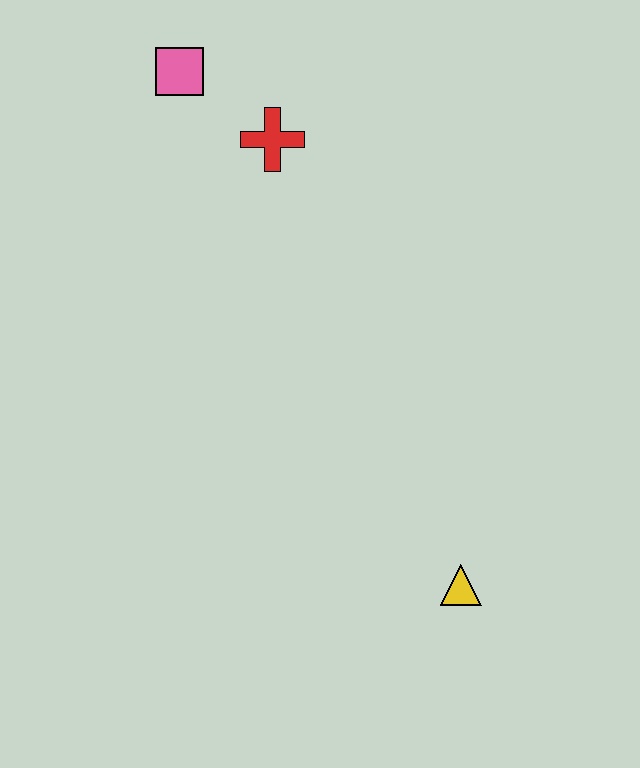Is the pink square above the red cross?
Yes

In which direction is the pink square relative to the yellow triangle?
The pink square is above the yellow triangle.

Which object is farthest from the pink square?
The yellow triangle is farthest from the pink square.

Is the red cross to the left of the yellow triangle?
Yes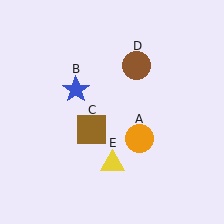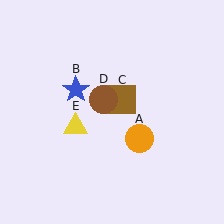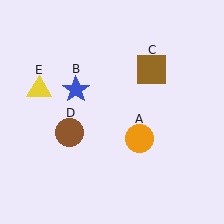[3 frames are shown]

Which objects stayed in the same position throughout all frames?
Orange circle (object A) and blue star (object B) remained stationary.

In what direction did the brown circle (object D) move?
The brown circle (object D) moved down and to the left.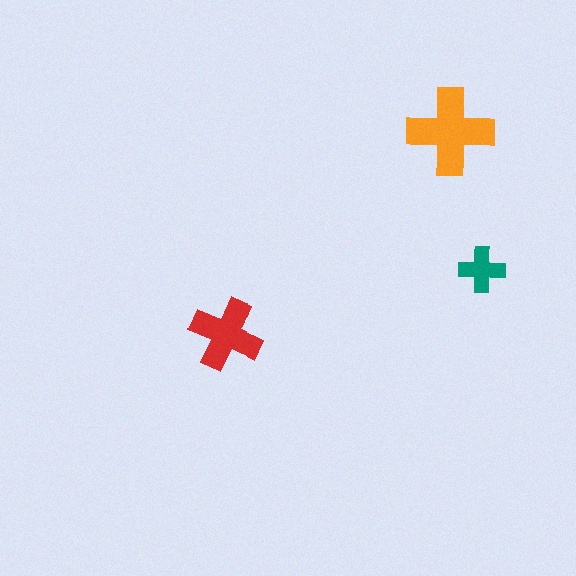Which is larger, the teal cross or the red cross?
The red one.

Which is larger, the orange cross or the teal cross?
The orange one.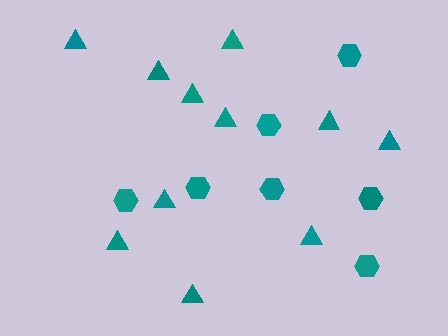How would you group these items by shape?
There are 2 groups: one group of triangles (11) and one group of hexagons (7).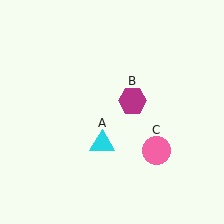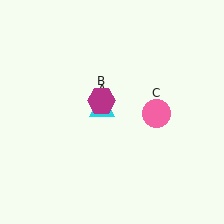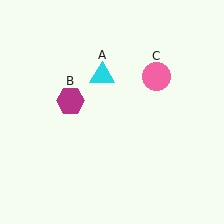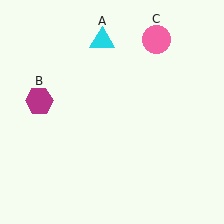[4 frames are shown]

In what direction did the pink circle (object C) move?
The pink circle (object C) moved up.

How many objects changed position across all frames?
3 objects changed position: cyan triangle (object A), magenta hexagon (object B), pink circle (object C).